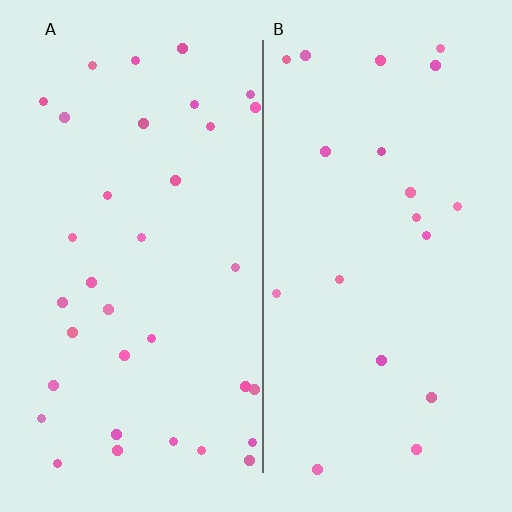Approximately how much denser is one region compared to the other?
Approximately 1.8× — region A over region B.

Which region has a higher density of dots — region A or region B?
A (the left).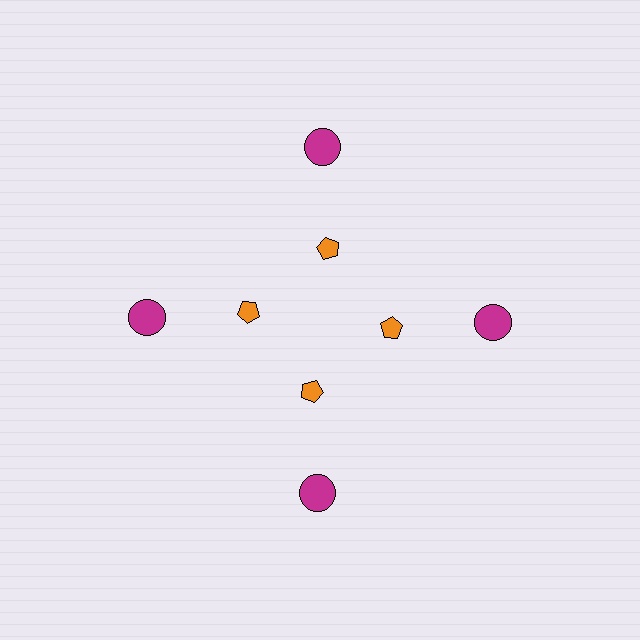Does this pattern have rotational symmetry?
Yes, this pattern has 4-fold rotational symmetry. It looks the same after rotating 90 degrees around the center.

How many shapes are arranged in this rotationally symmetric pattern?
There are 8 shapes, arranged in 4 groups of 2.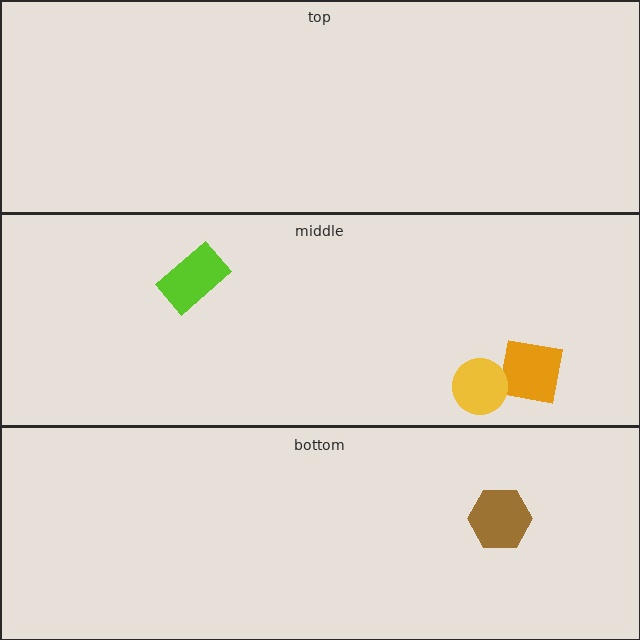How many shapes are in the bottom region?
1.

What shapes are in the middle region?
The orange square, the yellow circle, the lime rectangle.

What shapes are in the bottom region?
The brown hexagon.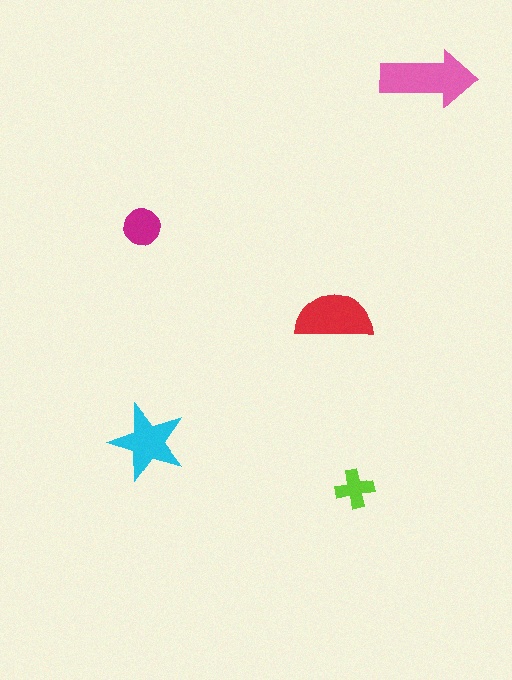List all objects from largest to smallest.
The pink arrow, the red semicircle, the cyan star, the magenta circle, the lime cross.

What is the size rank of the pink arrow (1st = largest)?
1st.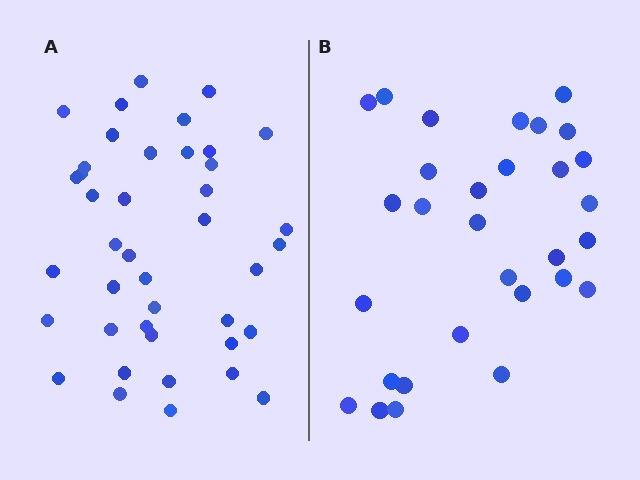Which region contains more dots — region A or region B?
Region A (the left region) has more dots.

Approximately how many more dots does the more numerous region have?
Region A has roughly 12 or so more dots than region B.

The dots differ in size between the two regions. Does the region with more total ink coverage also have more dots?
No. Region B has more total ink coverage because its dots are larger, but region A actually contains more individual dots. Total area can be misleading — the number of items is what matters here.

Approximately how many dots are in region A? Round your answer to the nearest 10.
About 40 dots. (The exact count is 41, which rounds to 40.)